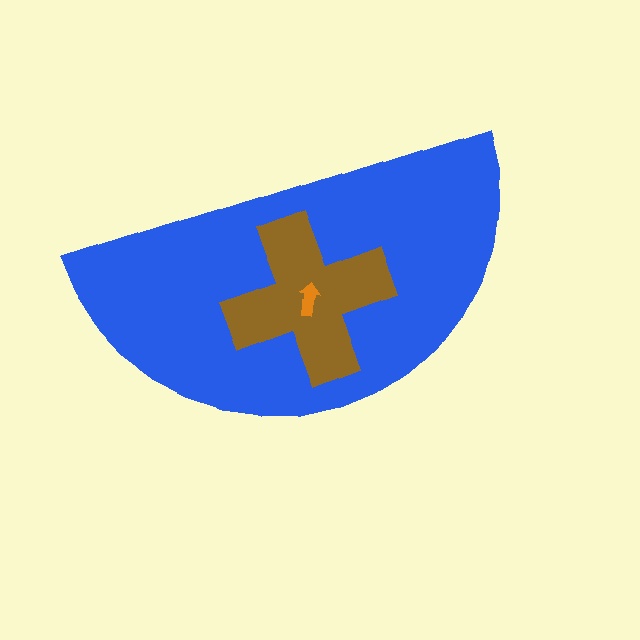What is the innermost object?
The orange arrow.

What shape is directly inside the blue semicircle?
The brown cross.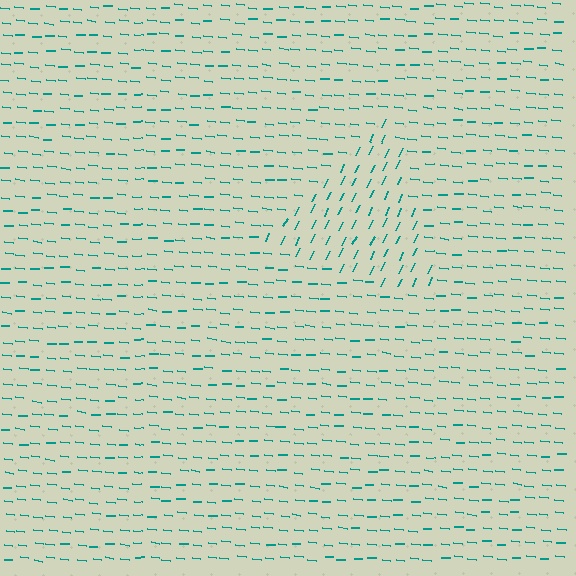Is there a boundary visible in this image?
Yes, there is a texture boundary formed by a change in line orientation.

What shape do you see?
I see a triangle.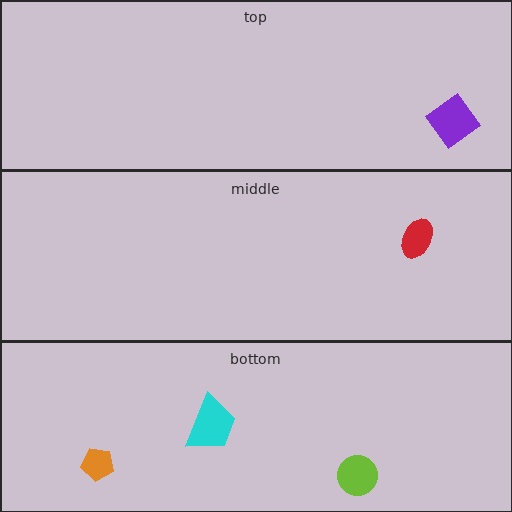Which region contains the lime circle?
The bottom region.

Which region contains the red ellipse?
The middle region.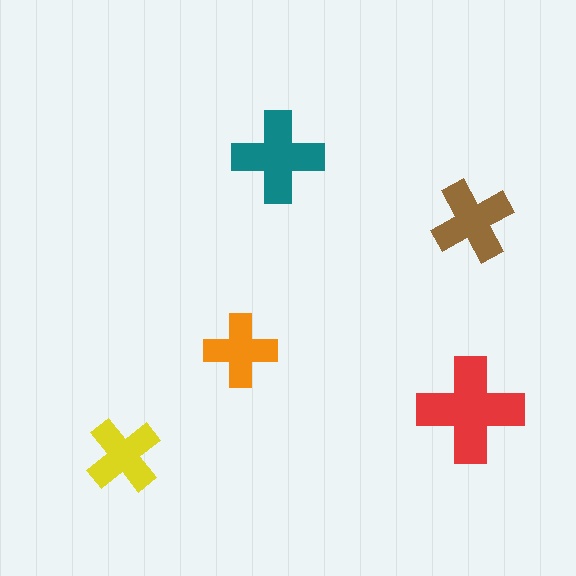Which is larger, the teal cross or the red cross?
The red one.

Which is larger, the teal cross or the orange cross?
The teal one.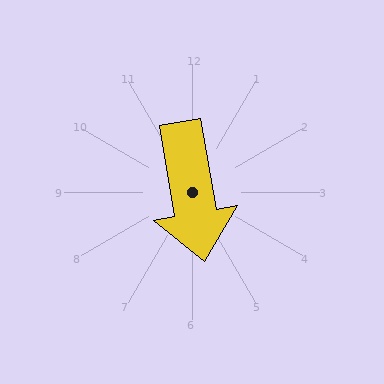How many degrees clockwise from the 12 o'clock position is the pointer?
Approximately 170 degrees.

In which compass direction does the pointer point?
South.